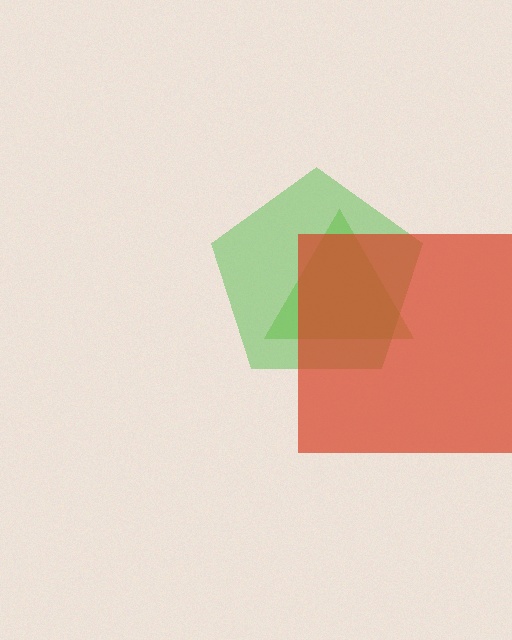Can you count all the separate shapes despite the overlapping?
Yes, there are 3 separate shapes.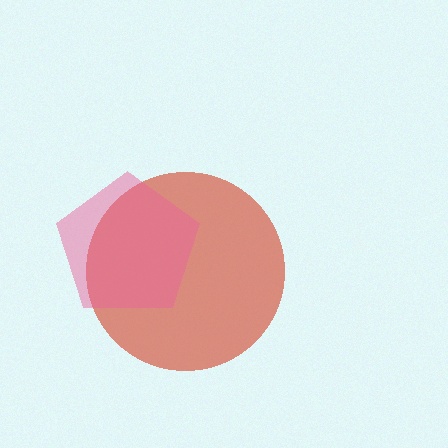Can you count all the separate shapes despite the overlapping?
Yes, there are 2 separate shapes.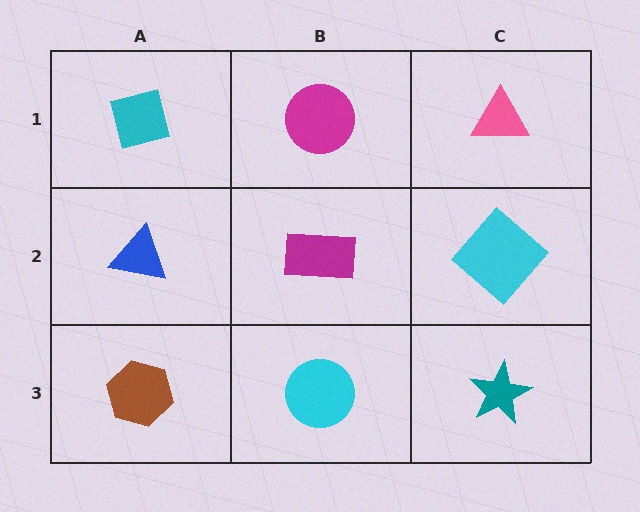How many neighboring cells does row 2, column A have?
3.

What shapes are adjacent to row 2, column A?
A cyan square (row 1, column A), a brown hexagon (row 3, column A), a magenta rectangle (row 2, column B).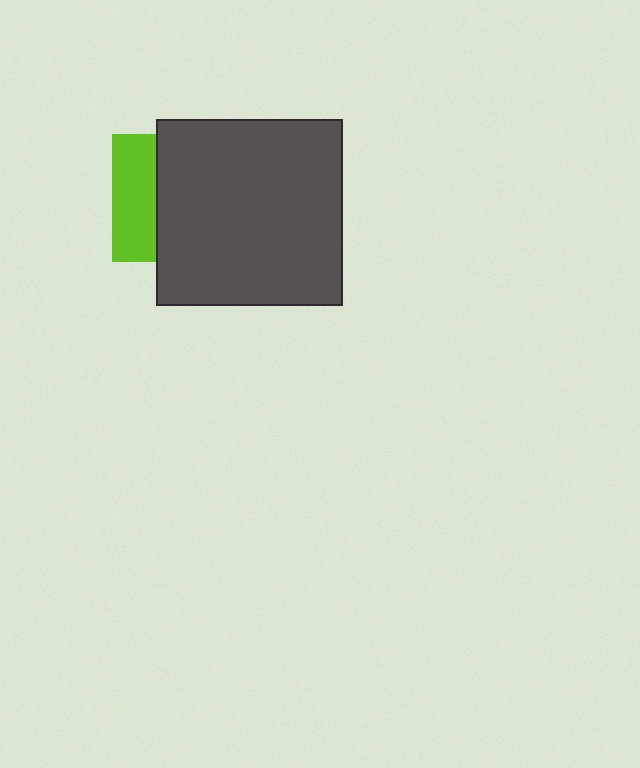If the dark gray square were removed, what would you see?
You would see the complete lime square.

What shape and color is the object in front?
The object in front is a dark gray square.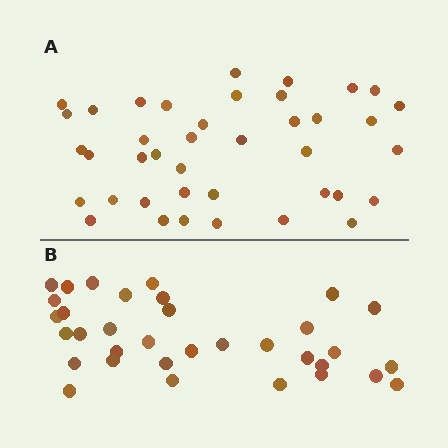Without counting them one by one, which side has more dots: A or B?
Region A (the top region) has more dots.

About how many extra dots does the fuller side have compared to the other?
Region A has about 6 more dots than region B.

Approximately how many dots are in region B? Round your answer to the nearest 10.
About 30 dots. (The exact count is 34, which rounds to 30.)